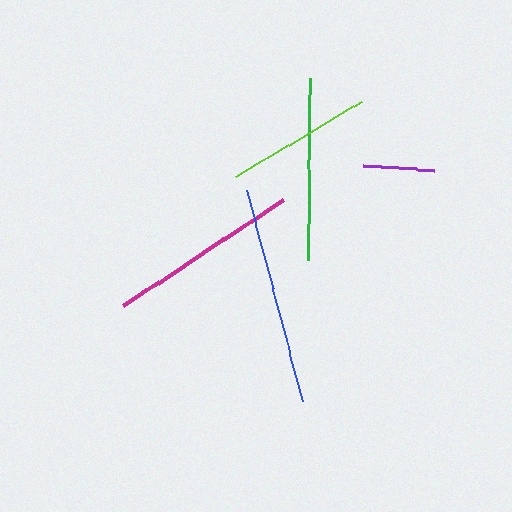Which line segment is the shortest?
The purple line is the shortest at approximately 71 pixels.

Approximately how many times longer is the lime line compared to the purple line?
The lime line is approximately 2.1 times the length of the purple line.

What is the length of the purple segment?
The purple segment is approximately 71 pixels long.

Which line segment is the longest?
The blue line is the longest at approximately 218 pixels.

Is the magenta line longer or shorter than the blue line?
The blue line is longer than the magenta line.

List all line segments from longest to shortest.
From longest to shortest: blue, magenta, green, lime, purple.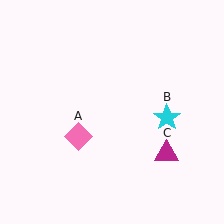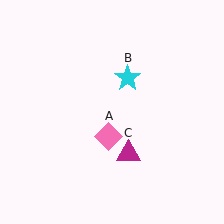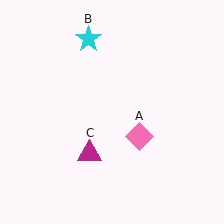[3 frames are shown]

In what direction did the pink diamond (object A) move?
The pink diamond (object A) moved right.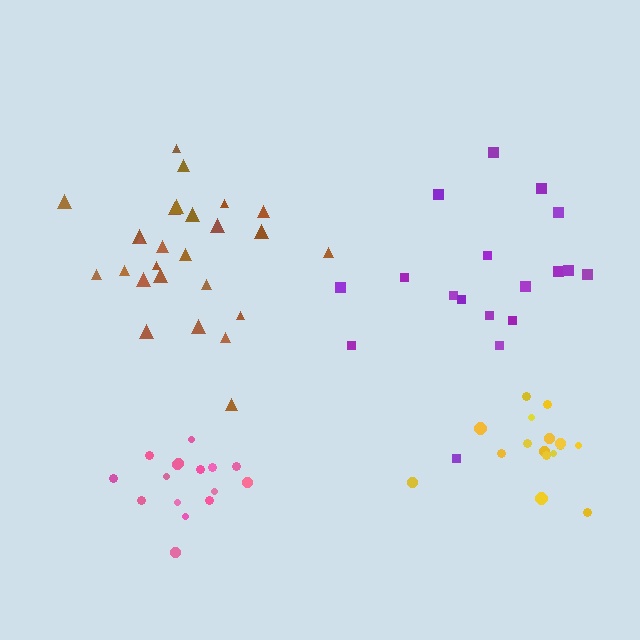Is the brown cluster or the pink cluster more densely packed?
Pink.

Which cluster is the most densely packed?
Pink.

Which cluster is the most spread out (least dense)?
Purple.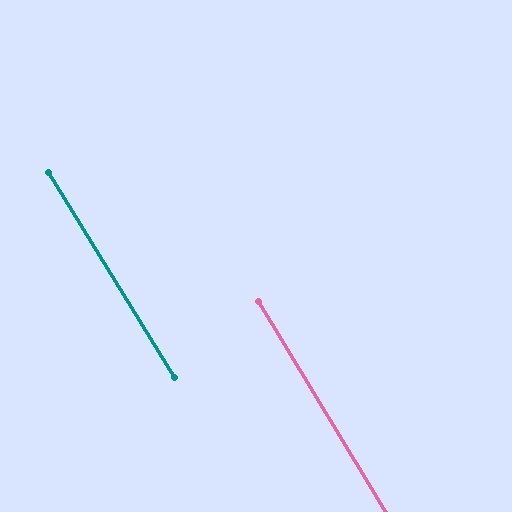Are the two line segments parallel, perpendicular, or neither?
Parallel — their directions differ by only 0.3°.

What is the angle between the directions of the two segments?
Approximately 0 degrees.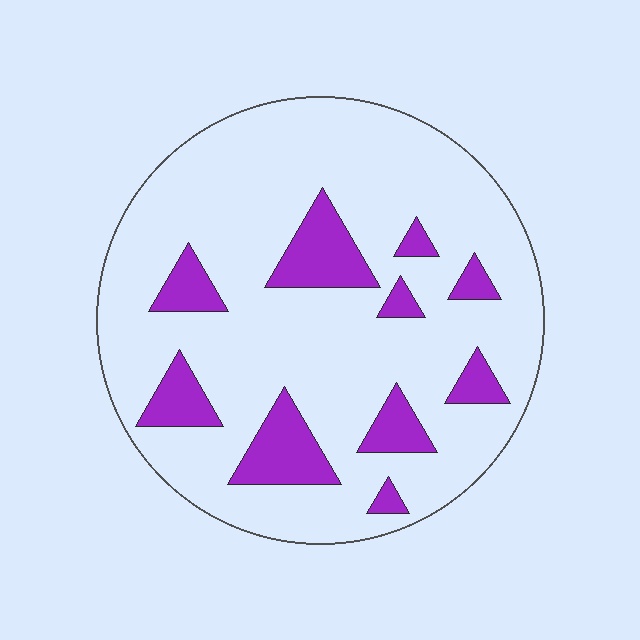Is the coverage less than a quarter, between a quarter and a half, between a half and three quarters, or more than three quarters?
Less than a quarter.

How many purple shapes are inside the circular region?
10.